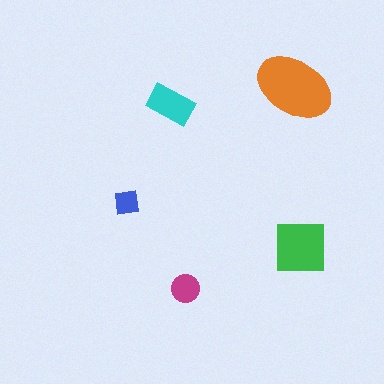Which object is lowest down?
The magenta circle is bottommost.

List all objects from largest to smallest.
The orange ellipse, the green square, the cyan rectangle, the magenta circle, the blue square.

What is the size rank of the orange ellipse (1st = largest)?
1st.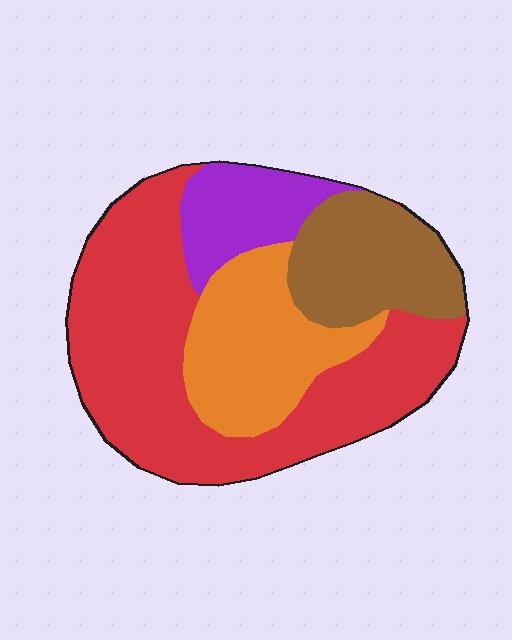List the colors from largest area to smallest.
From largest to smallest: red, orange, brown, purple.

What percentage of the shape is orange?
Orange takes up about one fifth (1/5) of the shape.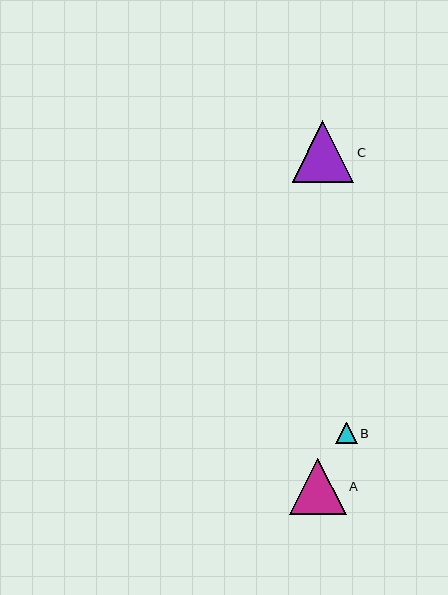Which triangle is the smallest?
Triangle B is the smallest with a size of approximately 21 pixels.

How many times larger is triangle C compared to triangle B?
Triangle C is approximately 2.9 times the size of triangle B.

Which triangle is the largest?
Triangle C is the largest with a size of approximately 62 pixels.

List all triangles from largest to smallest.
From largest to smallest: C, A, B.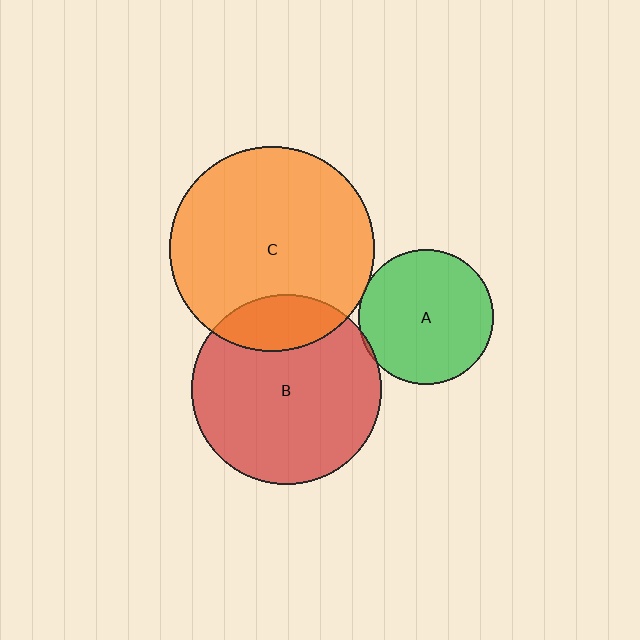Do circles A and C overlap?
Yes.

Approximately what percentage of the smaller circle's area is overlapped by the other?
Approximately 5%.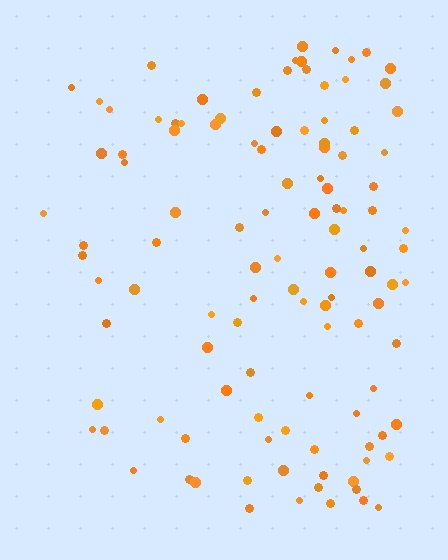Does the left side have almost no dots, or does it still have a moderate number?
Still a moderate number, just noticeably fewer than the right.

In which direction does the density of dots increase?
From left to right, with the right side densest.